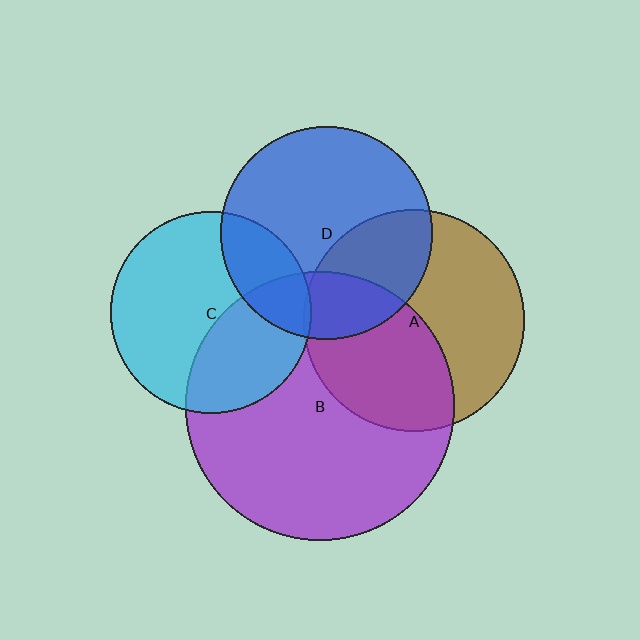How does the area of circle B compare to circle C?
Approximately 1.8 times.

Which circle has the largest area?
Circle B (purple).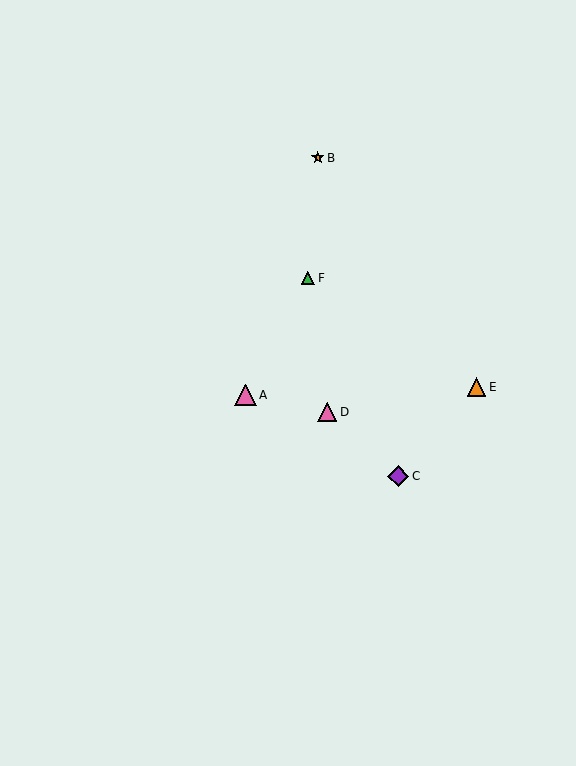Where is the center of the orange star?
The center of the orange star is at (318, 158).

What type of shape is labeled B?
Shape B is an orange star.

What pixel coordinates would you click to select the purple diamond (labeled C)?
Click at (398, 476) to select the purple diamond C.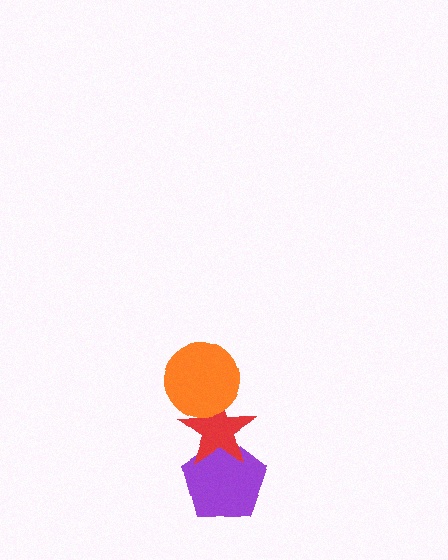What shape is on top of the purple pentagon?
The red star is on top of the purple pentagon.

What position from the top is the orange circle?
The orange circle is 1st from the top.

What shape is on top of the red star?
The orange circle is on top of the red star.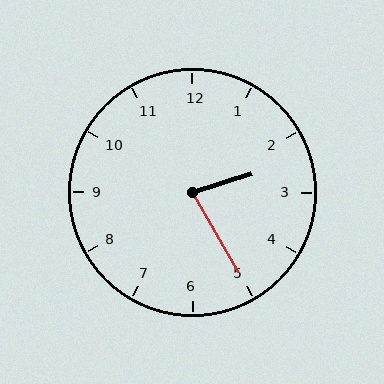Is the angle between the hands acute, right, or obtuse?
It is acute.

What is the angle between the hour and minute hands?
Approximately 78 degrees.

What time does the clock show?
2:25.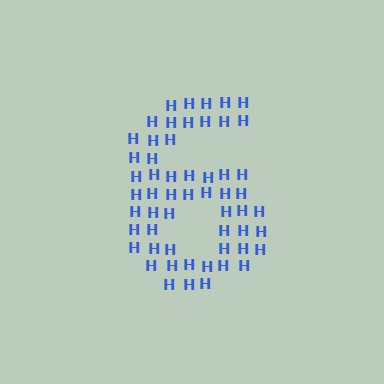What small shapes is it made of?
It is made of small letter H's.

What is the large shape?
The large shape is the digit 6.